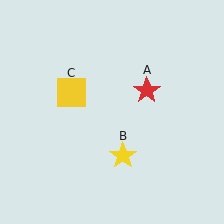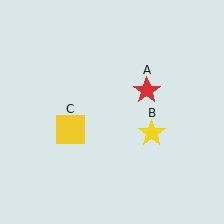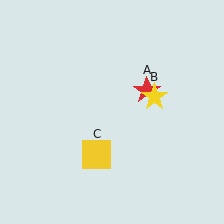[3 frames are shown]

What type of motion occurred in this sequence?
The yellow star (object B), yellow square (object C) rotated counterclockwise around the center of the scene.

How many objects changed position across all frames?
2 objects changed position: yellow star (object B), yellow square (object C).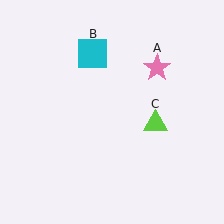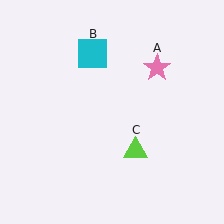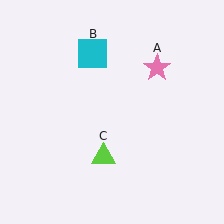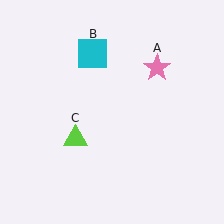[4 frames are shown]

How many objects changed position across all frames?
1 object changed position: lime triangle (object C).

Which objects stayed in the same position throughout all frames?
Pink star (object A) and cyan square (object B) remained stationary.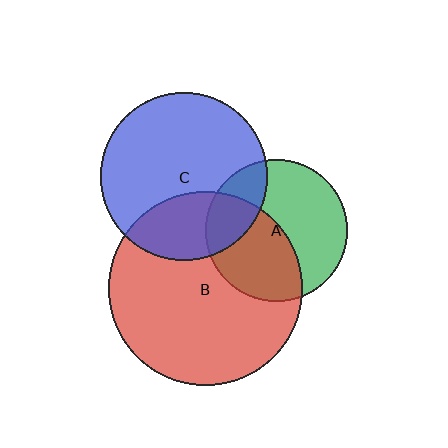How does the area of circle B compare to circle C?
Approximately 1.3 times.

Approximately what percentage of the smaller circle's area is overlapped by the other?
Approximately 30%.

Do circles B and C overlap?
Yes.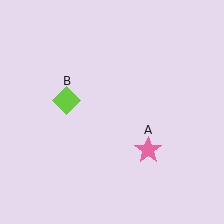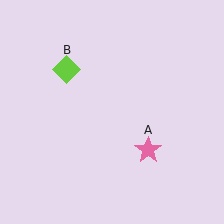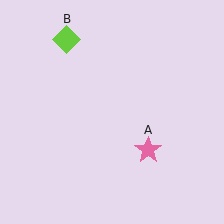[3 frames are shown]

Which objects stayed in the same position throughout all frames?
Pink star (object A) remained stationary.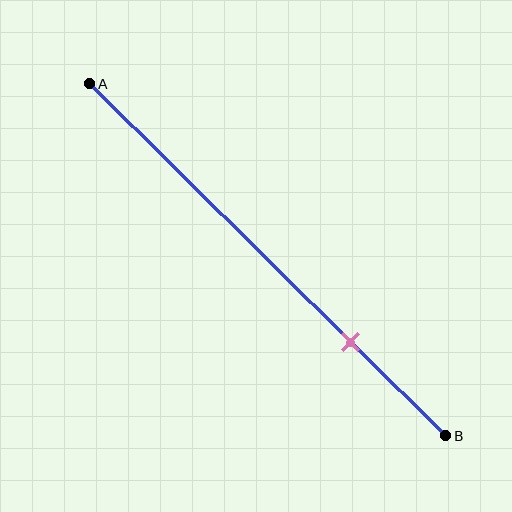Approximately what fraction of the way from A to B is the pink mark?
The pink mark is approximately 75% of the way from A to B.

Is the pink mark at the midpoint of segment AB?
No, the mark is at about 75% from A, not at the 50% midpoint.